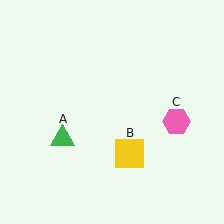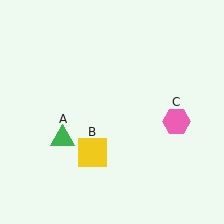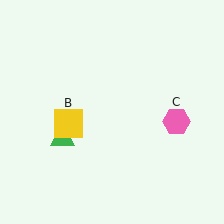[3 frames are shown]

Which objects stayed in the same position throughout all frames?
Green triangle (object A) and pink hexagon (object C) remained stationary.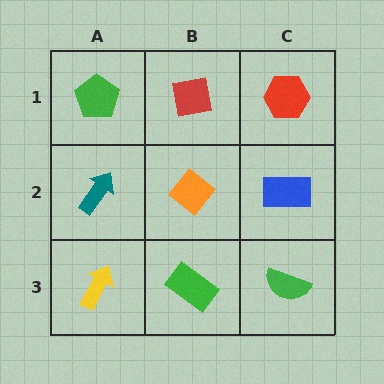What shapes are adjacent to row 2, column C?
A red hexagon (row 1, column C), a green semicircle (row 3, column C), an orange diamond (row 2, column B).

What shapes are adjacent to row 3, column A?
A teal arrow (row 2, column A), a green rectangle (row 3, column B).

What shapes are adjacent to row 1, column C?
A blue rectangle (row 2, column C), a red square (row 1, column B).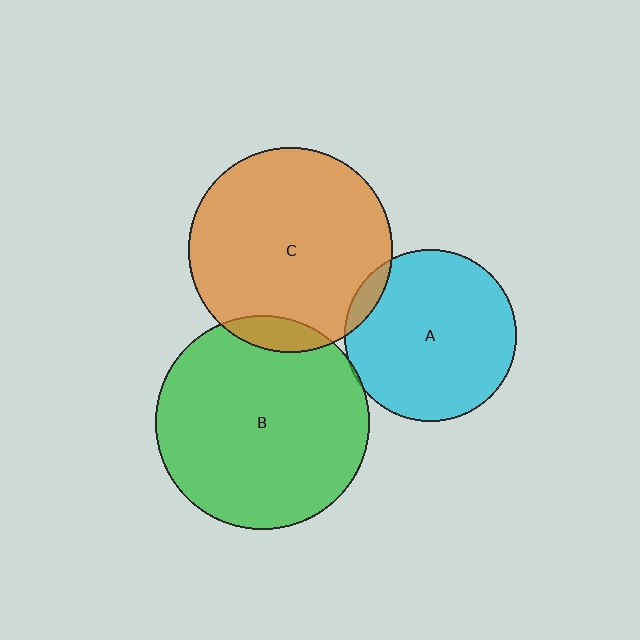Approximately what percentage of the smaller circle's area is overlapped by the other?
Approximately 5%.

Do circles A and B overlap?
Yes.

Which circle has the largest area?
Circle B (green).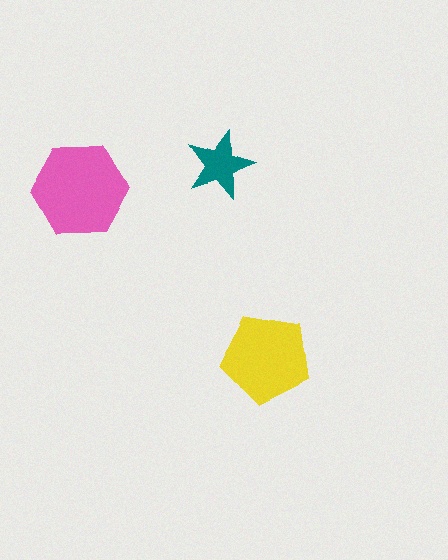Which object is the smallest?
The teal star.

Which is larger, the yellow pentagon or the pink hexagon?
The pink hexagon.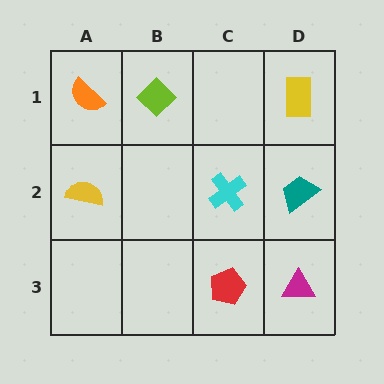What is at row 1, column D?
A yellow rectangle.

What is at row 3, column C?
A red pentagon.